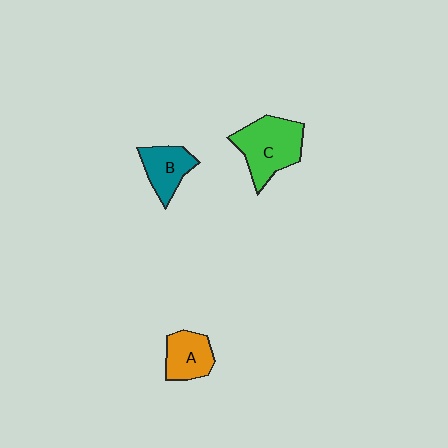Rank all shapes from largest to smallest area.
From largest to smallest: C (green), B (teal), A (orange).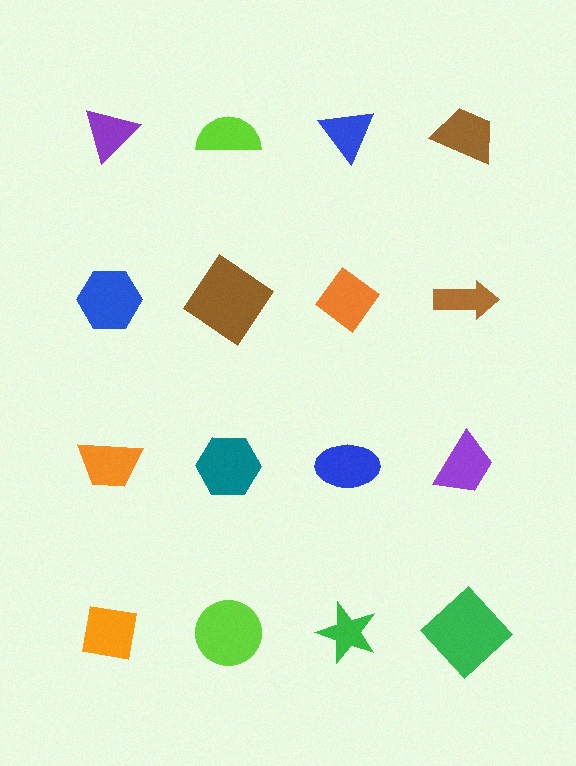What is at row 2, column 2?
A brown diamond.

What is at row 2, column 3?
An orange diamond.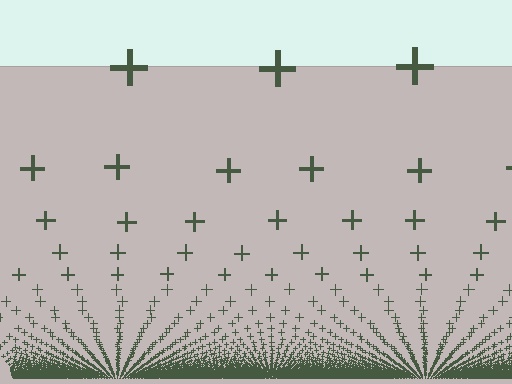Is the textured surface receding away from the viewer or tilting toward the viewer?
The surface appears to tilt toward the viewer. Texture elements get larger and sparser toward the top.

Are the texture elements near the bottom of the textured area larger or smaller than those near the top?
Smaller. The gradient is inverted — elements near the bottom are smaller and denser.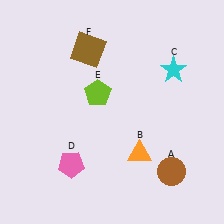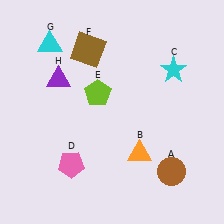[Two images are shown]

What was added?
A cyan triangle (G), a purple triangle (H) were added in Image 2.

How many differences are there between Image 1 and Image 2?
There are 2 differences between the two images.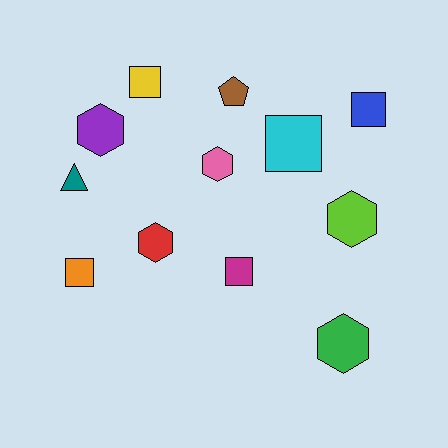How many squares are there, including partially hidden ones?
There are 5 squares.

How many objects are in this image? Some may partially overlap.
There are 12 objects.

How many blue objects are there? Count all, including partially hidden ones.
There is 1 blue object.